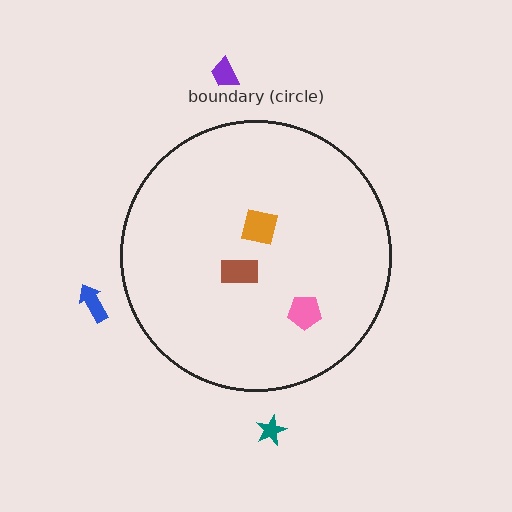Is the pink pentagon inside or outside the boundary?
Inside.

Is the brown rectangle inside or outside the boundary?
Inside.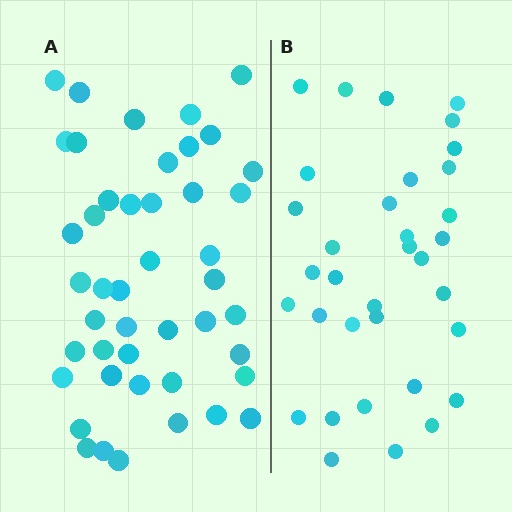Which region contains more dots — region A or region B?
Region A (the left region) has more dots.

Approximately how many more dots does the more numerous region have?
Region A has roughly 12 or so more dots than region B.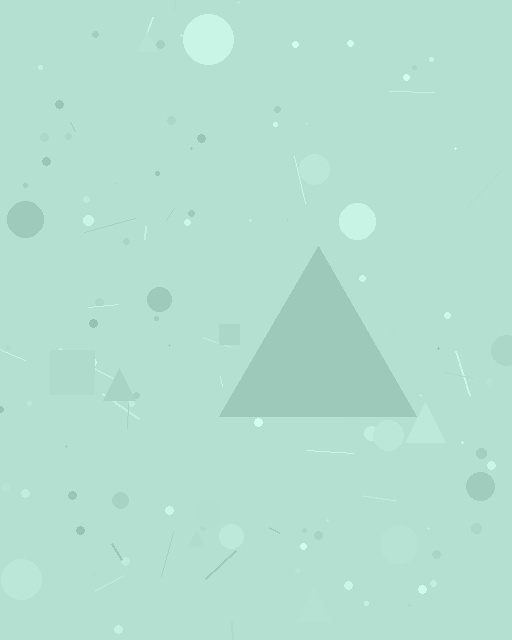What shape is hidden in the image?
A triangle is hidden in the image.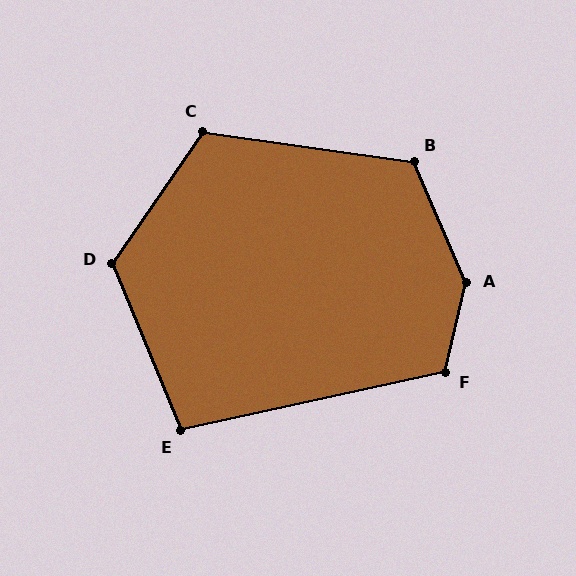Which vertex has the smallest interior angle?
E, at approximately 100 degrees.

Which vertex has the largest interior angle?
A, at approximately 143 degrees.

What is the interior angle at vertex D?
Approximately 123 degrees (obtuse).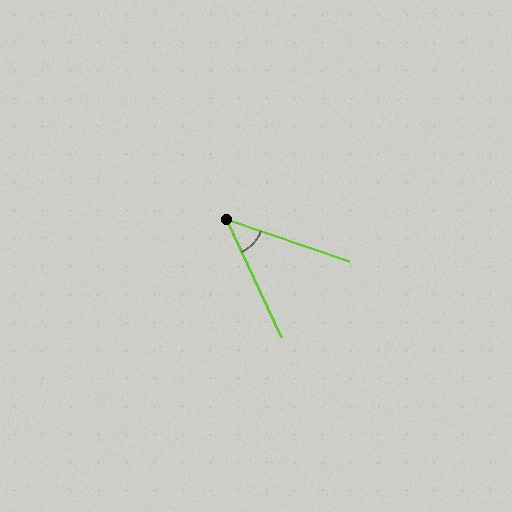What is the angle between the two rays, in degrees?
Approximately 46 degrees.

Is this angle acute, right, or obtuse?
It is acute.